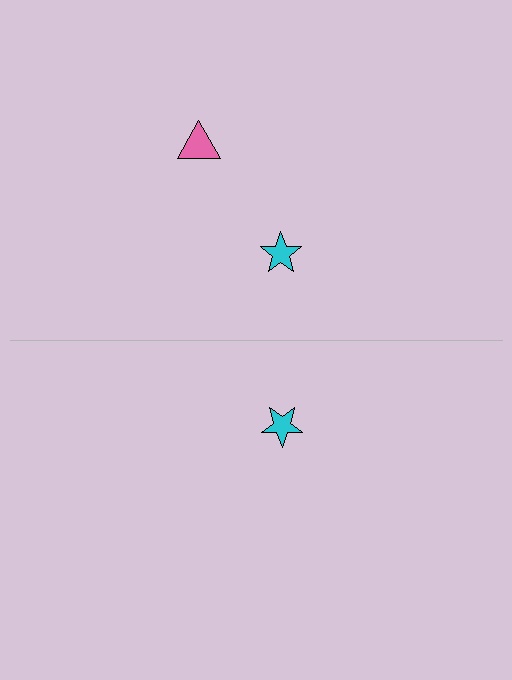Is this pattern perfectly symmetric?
No, the pattern is not perfectly symmetric. A pink triangle is missing from the bottom side.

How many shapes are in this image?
There are 3 shapes in this image.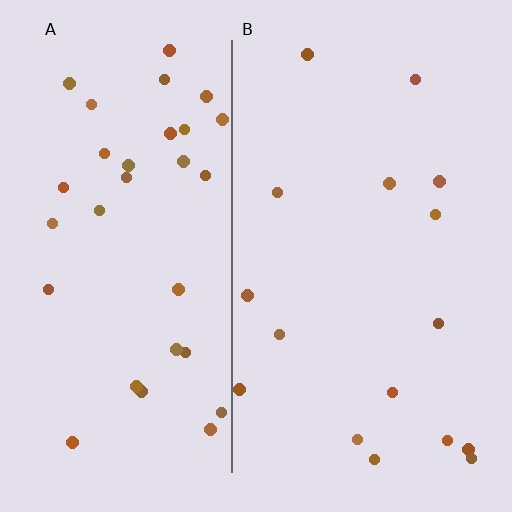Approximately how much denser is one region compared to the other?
Approximately 2.0× — region A over region B.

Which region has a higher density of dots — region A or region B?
A (the left).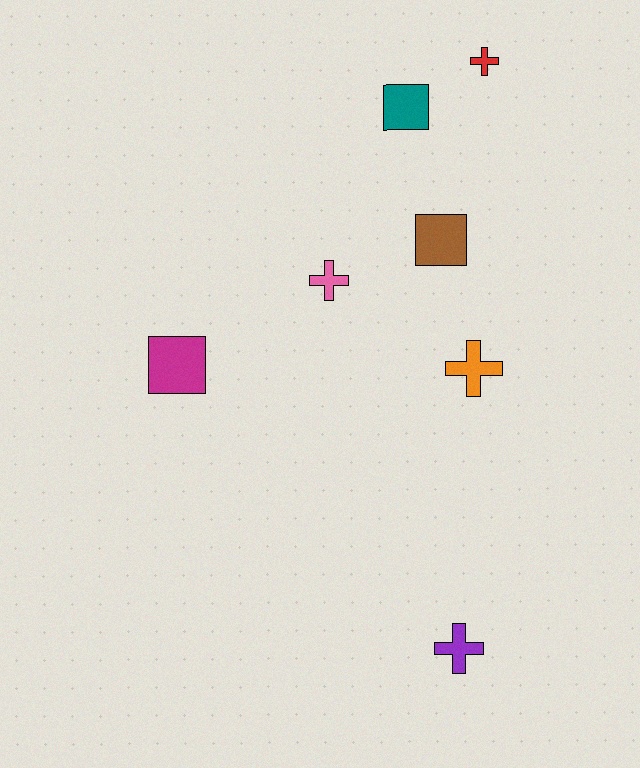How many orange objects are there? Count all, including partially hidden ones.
There is 1 orange object.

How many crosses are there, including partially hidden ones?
There are 4 crosses.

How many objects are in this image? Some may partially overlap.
There are 7 objects.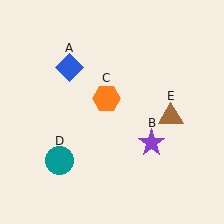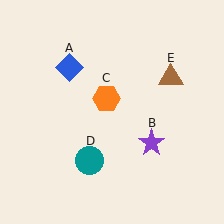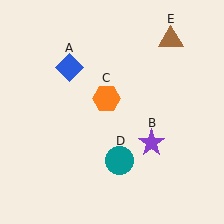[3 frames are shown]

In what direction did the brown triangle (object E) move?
The brown triangle (object E) moved up.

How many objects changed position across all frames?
2 objects changed position: teal circle (object D), brown triangle (object E).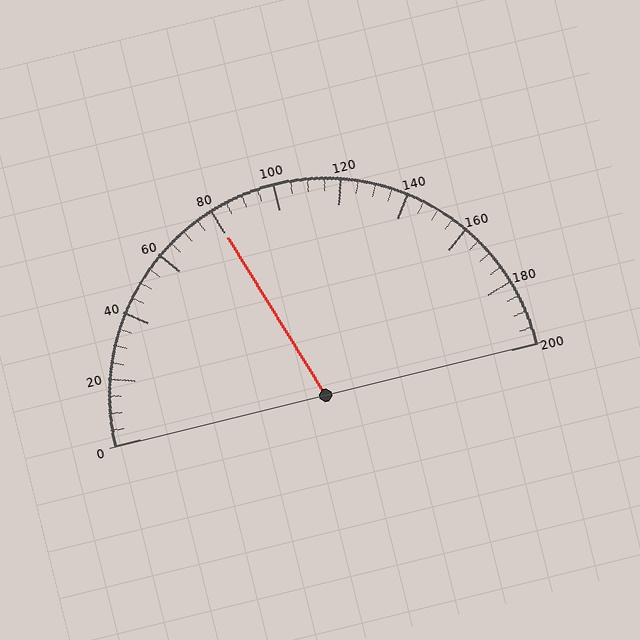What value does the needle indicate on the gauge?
The needle indicates approximately 80.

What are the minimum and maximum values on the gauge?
The gauge ranges from 0 to 200.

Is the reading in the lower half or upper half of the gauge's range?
The reading is in the lower half of the range (0 to 200).